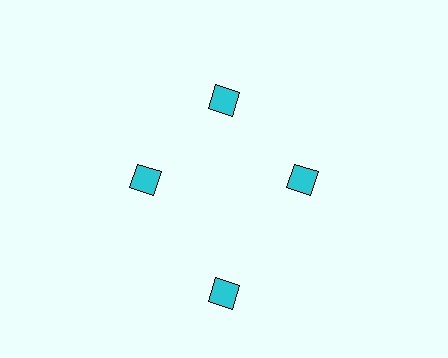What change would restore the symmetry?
The symmetry would be restored by moving it inward, back onto the ring so that all 4 diamonds sit at equal angles and equal distance from the center.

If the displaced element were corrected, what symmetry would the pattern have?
It would have 4-fold rotational symmetry — the pattern would map onto itself every 90 degrees.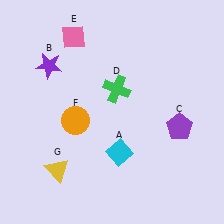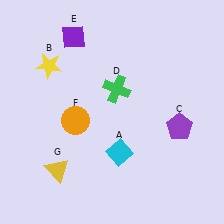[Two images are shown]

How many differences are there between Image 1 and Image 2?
There are 2 differences between the two images.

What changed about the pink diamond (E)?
In Image 1, E is pink. In Image 2, it changed to purple.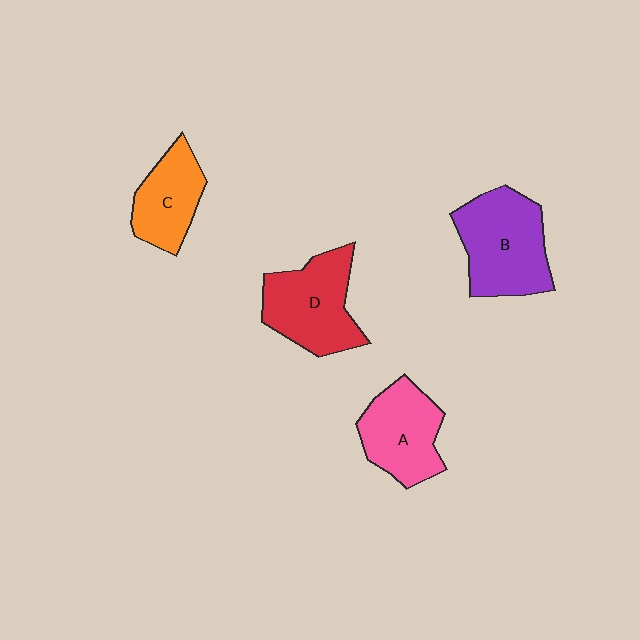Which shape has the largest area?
Shape B (purple).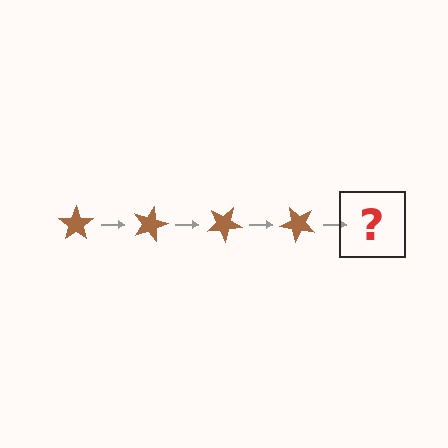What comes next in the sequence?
The next element should be a brown star rotated 60 degrees.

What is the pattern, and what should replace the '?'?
The pattern is that the star rotates 15 degrees each step. The '?' should be a brown star rotated 60 degrees.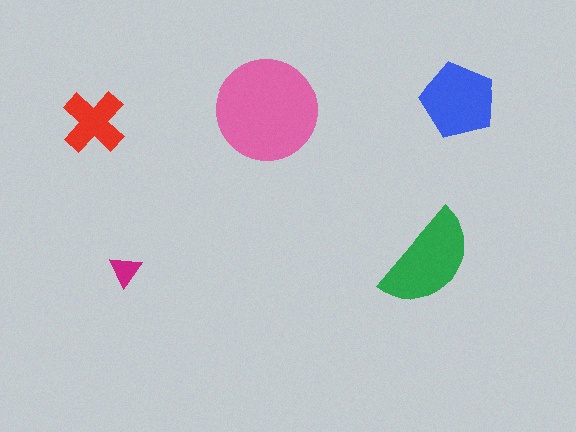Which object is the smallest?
The magenta triangle.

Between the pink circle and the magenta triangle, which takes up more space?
The pink circle.